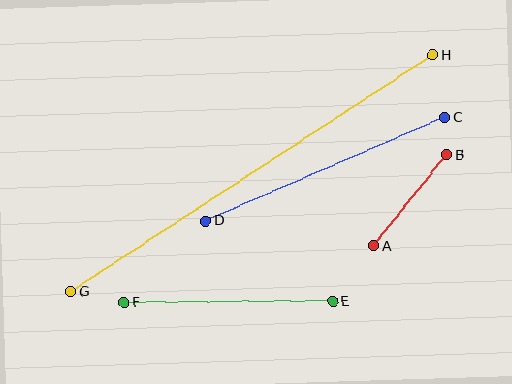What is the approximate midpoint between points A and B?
The midpoint is at approximately (410, 200) pixels.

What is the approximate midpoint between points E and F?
The midpoint is at approximately (228, 302) pixels.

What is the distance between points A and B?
The distance is approximately 117 pixels.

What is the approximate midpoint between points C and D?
The midpoint is at approximately (325, 169) pixels.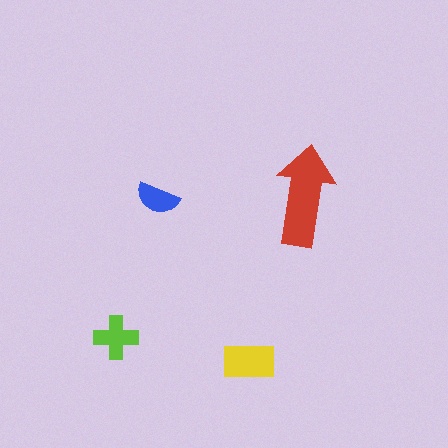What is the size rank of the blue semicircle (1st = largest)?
4th.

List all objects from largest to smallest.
The red arrow, the yellow rectangle, the lime cross, the blue semicircle.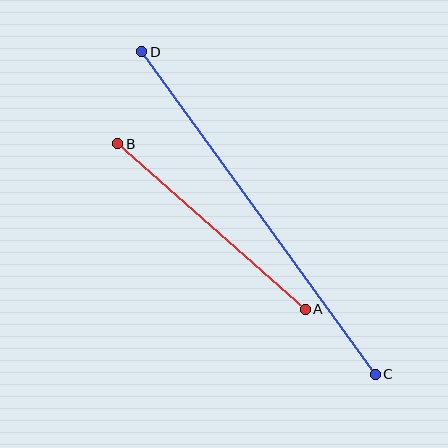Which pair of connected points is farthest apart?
Points C and D are farthest apart.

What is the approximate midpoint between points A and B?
The midpoint is at approximately (211, 227) pixels.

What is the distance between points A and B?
The distance is approximately 250 pixels.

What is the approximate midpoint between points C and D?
The midpoint is at approximately (258, 213) pixels.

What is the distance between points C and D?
The distance is approximately 398 pixels.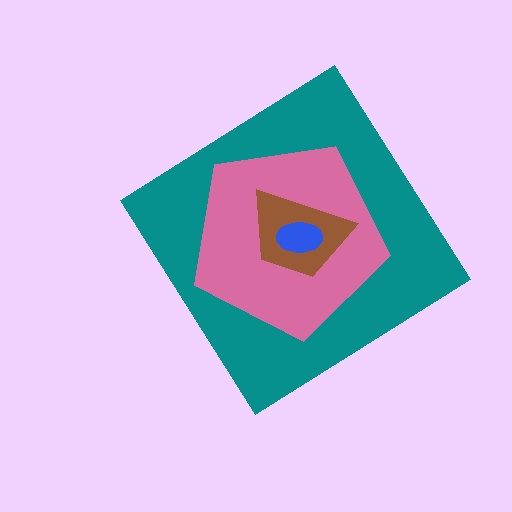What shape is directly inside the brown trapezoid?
The blue ellipse.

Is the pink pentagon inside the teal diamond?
Yes.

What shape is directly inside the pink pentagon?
The brown trapezoid.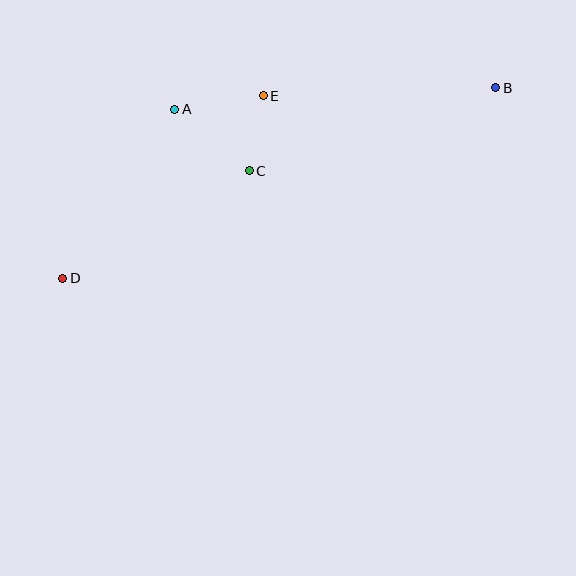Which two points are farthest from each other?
Points B and D are farthest from each other.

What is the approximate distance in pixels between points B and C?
The distance between B and C is approximately 260 pixels.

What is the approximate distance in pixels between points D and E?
The distance between D and E is approximately 271 pixels.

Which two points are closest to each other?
Points C and E are closest to each other.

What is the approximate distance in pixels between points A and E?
The distance between A and E is approximately 89 pixels.